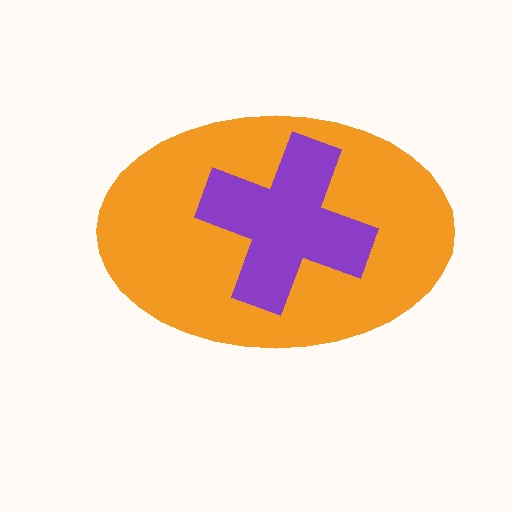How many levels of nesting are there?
2.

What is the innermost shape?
The purple cross.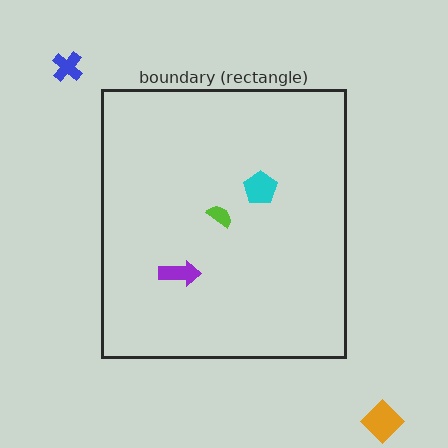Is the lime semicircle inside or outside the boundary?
Inside.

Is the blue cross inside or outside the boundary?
Outside.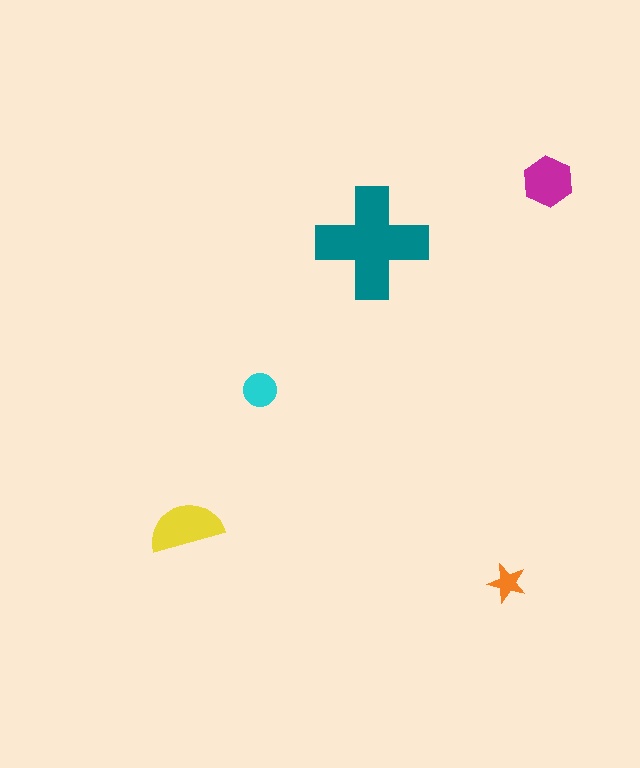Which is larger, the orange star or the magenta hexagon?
The magenta hexagon.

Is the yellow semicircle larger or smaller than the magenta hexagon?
Larger.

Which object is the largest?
The teal cross.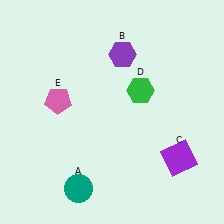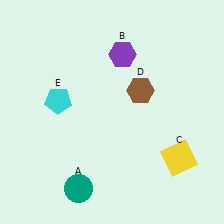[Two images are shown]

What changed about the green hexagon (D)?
In Image 1, D is green. In Image 2, it changed to brown.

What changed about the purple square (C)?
In Image 1, C is purple. In Image 2, it changed to yellow.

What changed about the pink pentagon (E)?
In Image 1, E is pink. In Image 2, it changed to cyan.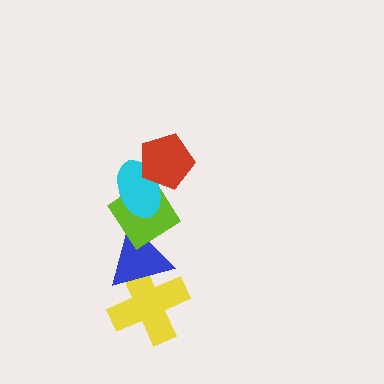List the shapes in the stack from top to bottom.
From top to bottom: the red pentagon, the cyan ellipse, the lime diamond, the blue triangle, the yellow cross.